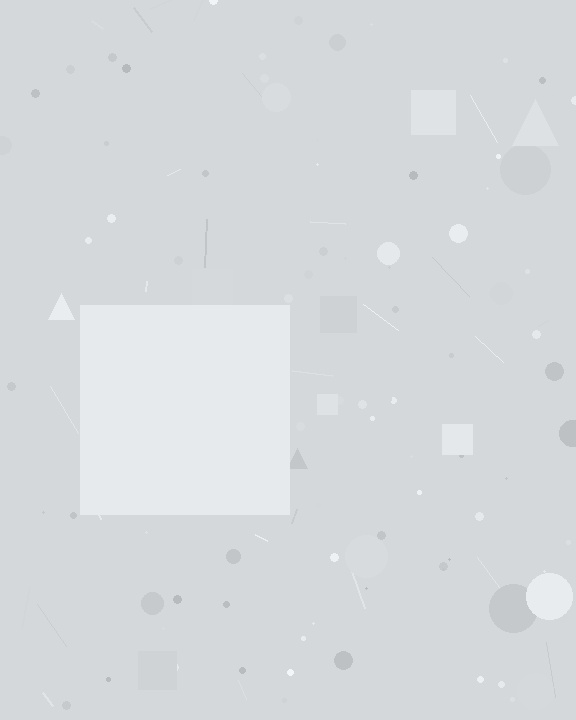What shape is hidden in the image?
A square is hidden in the image.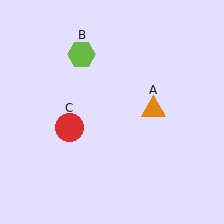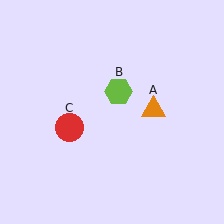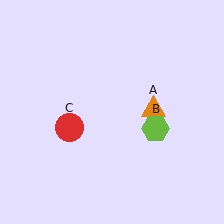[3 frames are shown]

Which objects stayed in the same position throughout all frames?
Orange triangle (object A) and red circle (object C) remained stationary.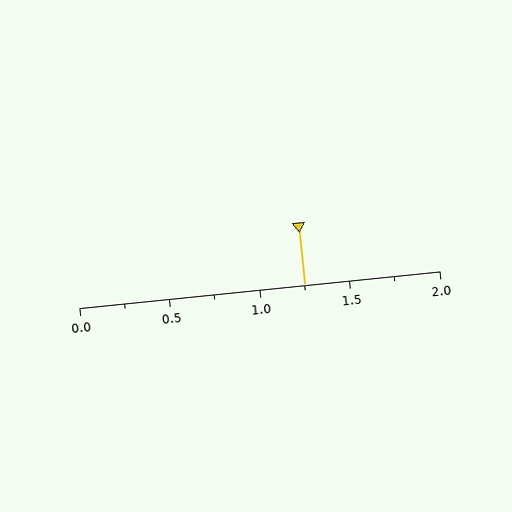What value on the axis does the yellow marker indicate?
The marker indicates approximately 1.25.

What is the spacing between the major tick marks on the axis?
The major ticks are spaced 0.5 apart.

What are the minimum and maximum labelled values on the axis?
The axis runs from 0.0 to 2.0.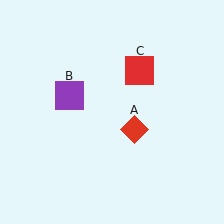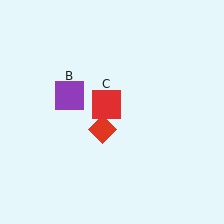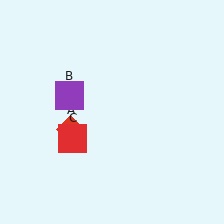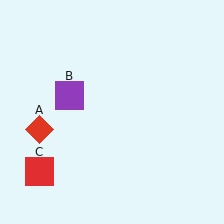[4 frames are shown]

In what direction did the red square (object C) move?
The red square (object C) moved down and to the left.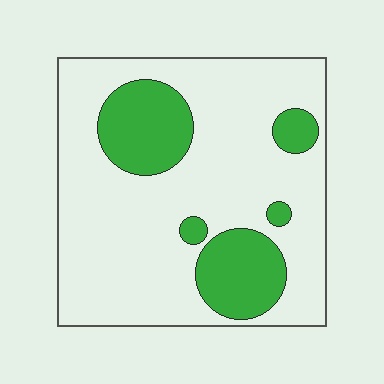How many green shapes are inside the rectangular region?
5.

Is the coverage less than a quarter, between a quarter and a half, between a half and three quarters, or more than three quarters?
Less than a quarter.